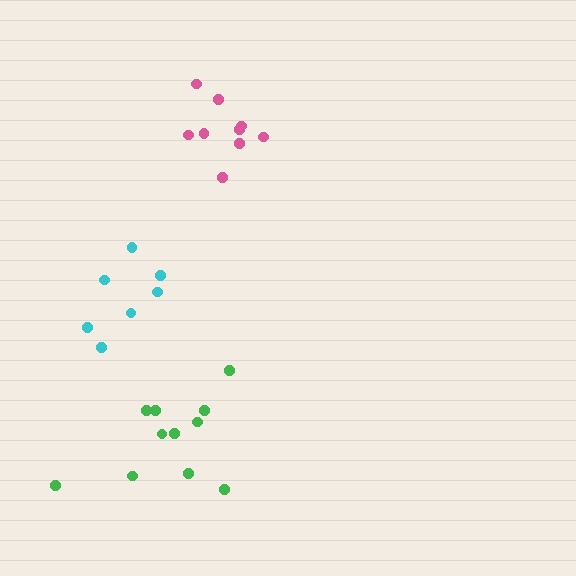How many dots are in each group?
Group 1: 7 dots, Group 2: 11 dots, Group 3: 9 dots (27 total).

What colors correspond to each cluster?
The clusters are colored: cyan, green, pink.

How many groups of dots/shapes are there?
There are 3 groups.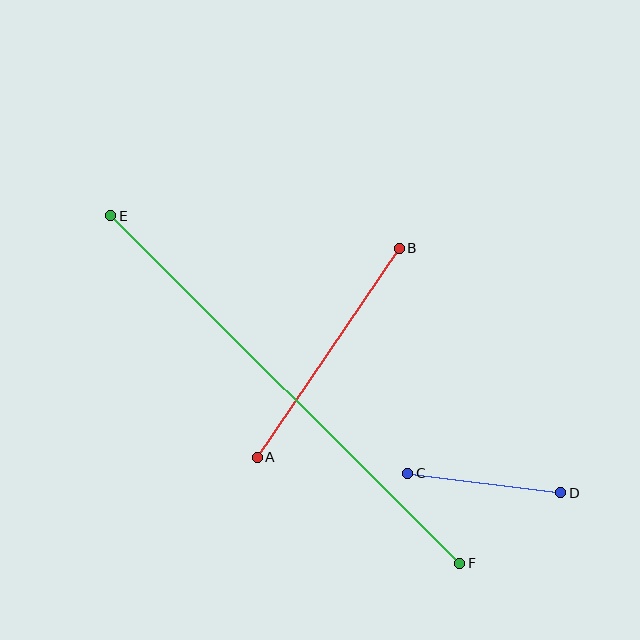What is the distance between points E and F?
The distance is approximately 492 pixels.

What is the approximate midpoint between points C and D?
The midpoint is at approximately (484, 483) pixels.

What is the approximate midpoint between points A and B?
The midpoint is at approximately (328, 353) pixels.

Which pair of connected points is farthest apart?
Points E and F are farthest apart.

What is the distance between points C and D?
The distance is approximately 154 pixels.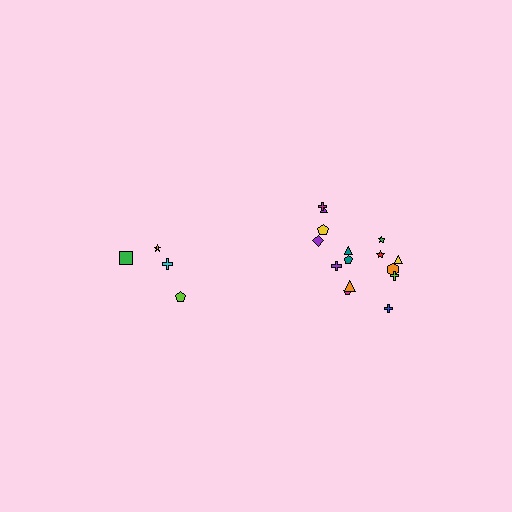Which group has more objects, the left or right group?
The right group.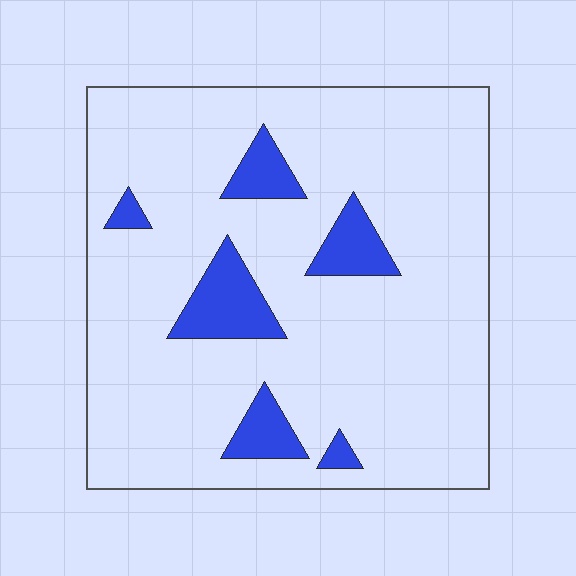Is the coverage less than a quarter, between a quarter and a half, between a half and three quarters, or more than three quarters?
Less than a quarter.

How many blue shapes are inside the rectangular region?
6.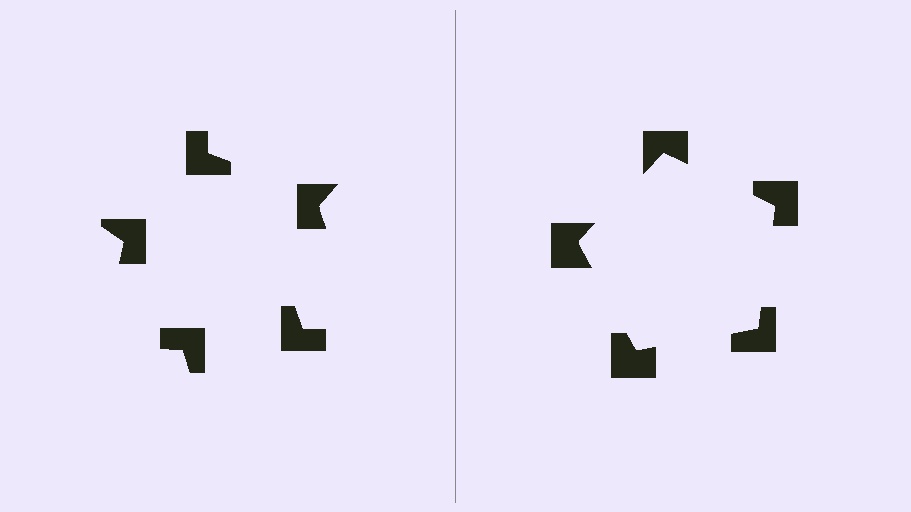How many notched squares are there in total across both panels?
10 — 5 on each side.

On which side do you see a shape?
An illusory pentagon appears on the right side. On the left side the wedge cuts are rotated, so no coherent shape forms.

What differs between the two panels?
The notched squares are positioned identically on both sides; only the wedge orientations differ. On the right they align to a pentagon; on the left they are misaligned.